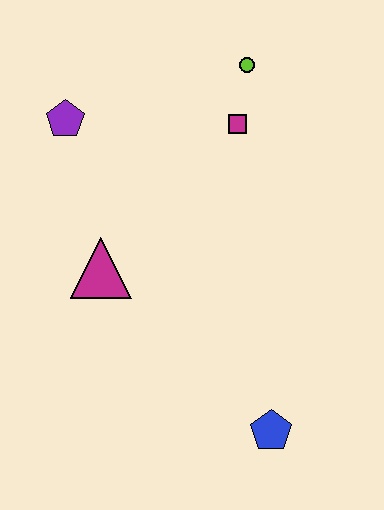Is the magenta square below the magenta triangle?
No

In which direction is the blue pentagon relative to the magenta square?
The blue pentagon is below the magenta square.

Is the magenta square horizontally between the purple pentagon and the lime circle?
Yes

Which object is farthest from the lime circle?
The blue pentagon is farthest from the lime circle.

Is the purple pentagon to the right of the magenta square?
No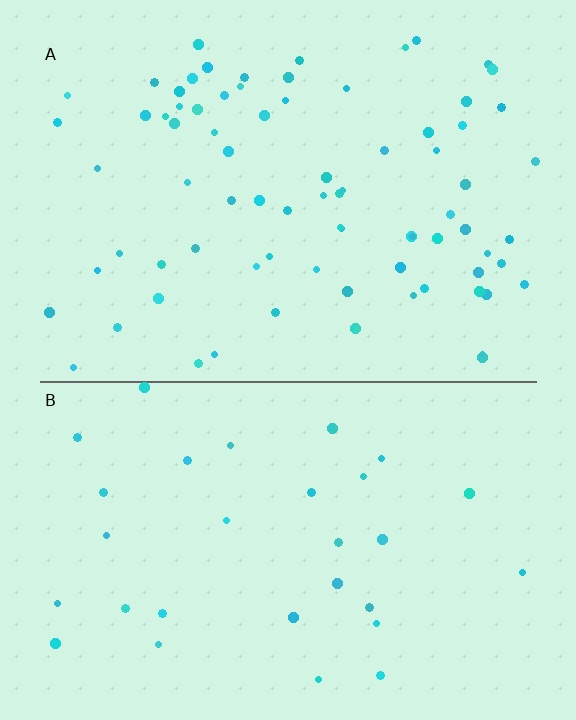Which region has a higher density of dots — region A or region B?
A (the top).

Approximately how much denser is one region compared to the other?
Approximately 2.6× — region A over region B.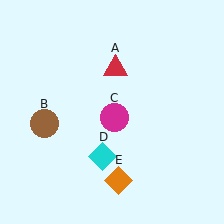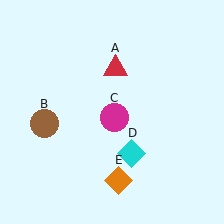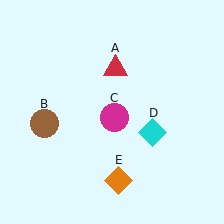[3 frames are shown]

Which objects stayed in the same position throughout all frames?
Red triangle (object A) and brown circle (object B) and magenta circle (object C) and orange diamond (object E) remained stationary.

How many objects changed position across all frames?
1 object changed position: cyan diamond (object D).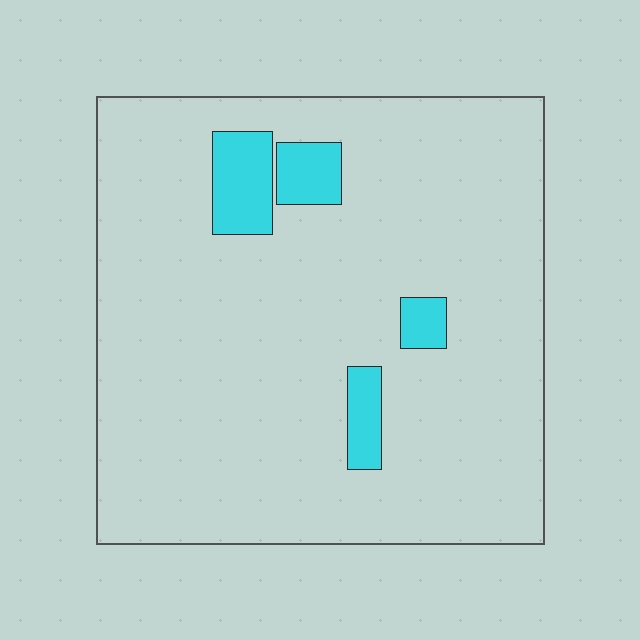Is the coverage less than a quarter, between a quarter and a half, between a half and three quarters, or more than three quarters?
Less than a quarter.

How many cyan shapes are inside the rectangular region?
4.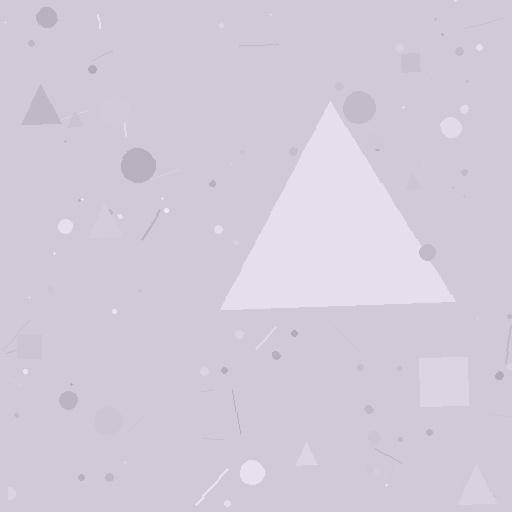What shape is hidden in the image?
A triangle is hidden in the image.